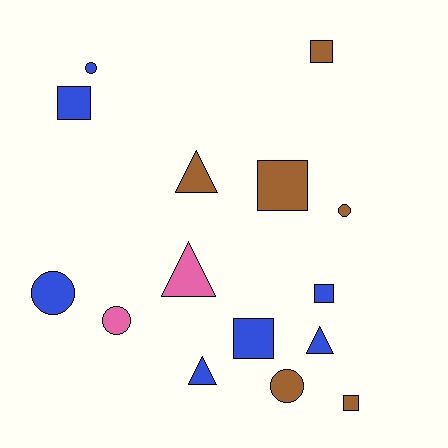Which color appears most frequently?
Blue, with 7 objects.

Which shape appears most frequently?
Square, with 6 objects.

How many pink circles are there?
There is 1 pink circle.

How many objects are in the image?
There are 15 objects.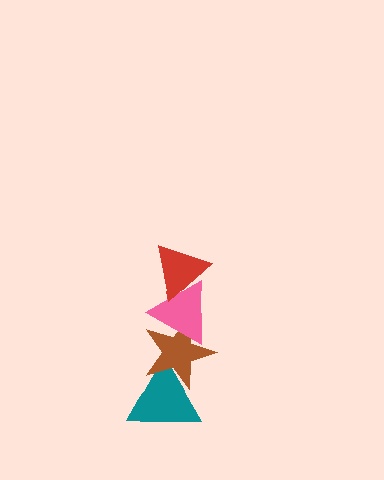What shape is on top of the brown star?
The pink triangle is on top of the brown star.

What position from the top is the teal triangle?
The teal triangle is 4th from the top.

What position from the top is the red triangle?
The red triangle is 1st from the top.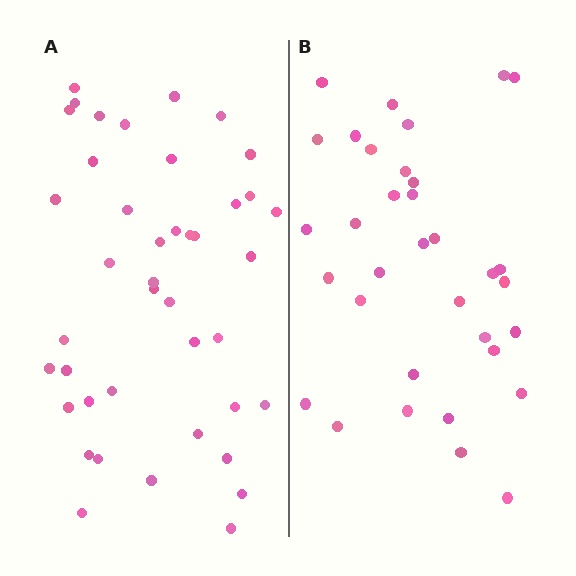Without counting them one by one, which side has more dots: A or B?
Region A (the left region) has more dots.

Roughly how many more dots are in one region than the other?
Region A has roughly 8 or so more dots than region B.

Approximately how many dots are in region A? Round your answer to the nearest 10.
About 40 dots. (The exact count is 42, which rounds to 40.)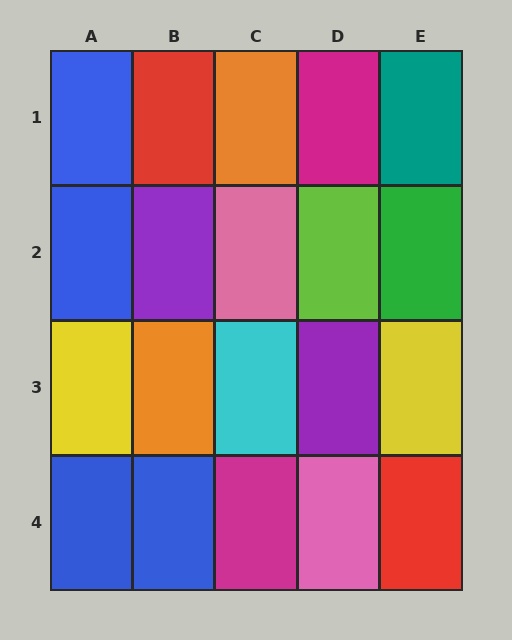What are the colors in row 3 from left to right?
Yellow, orange, cyan, purple, yellow.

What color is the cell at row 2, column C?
Pink.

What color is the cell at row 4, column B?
Blue.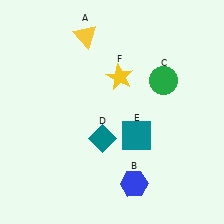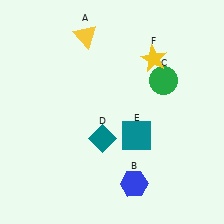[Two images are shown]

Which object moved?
The yellow star (F) moved right.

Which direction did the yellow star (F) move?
The yellow star (F) moved right.